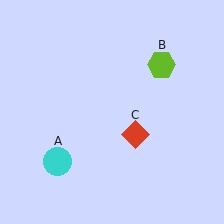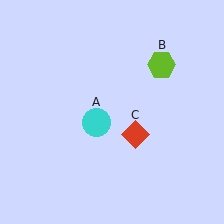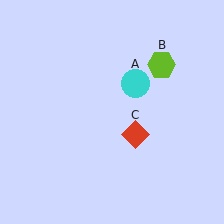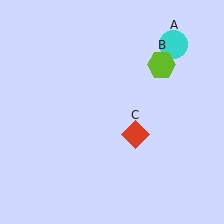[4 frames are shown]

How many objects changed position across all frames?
1 object changed position: cyan circle (object A).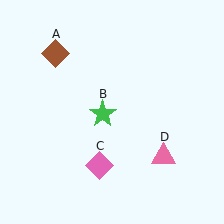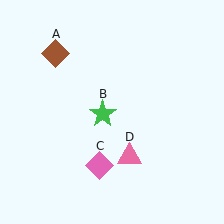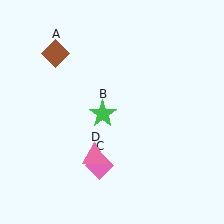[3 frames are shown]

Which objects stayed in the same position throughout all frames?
Brown diamond (object A) and green star (object B) and pink diamond (object C) remained stationary.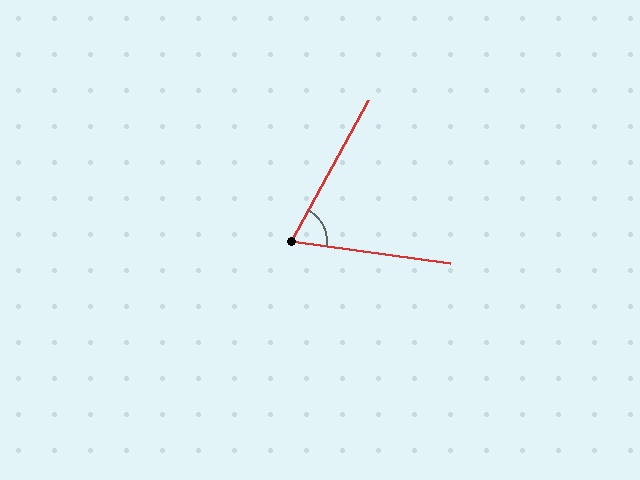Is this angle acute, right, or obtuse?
It is acute.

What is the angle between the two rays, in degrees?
Approximately 69 degrees.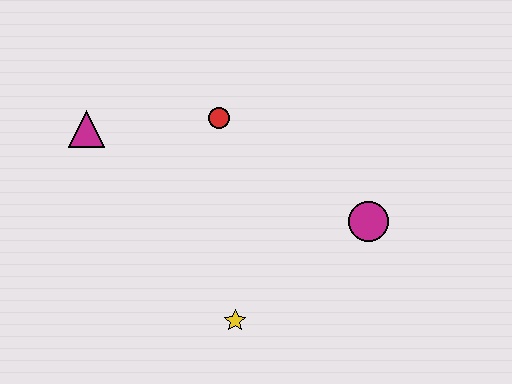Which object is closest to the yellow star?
The magenta circle is closest to the yellow star.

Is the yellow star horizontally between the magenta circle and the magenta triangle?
Yes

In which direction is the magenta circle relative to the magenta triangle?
The magenta circle is to the right of the magenta triangle.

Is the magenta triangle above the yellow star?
Yes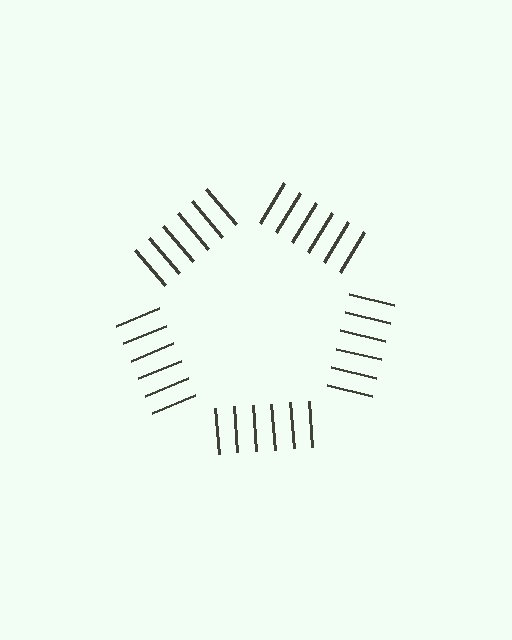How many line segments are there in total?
30 — 6 along each of the 5 edges.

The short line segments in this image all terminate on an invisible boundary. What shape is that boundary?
An illusory pentagon — the line segments terminate on its edges but no continuous stroke is drawn.